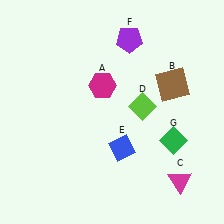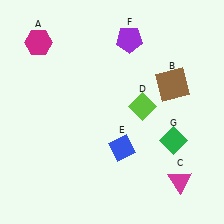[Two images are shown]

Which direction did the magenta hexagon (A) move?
The magenta hexagon (A) moved left.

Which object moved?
The magenta hexagon (A) moved left.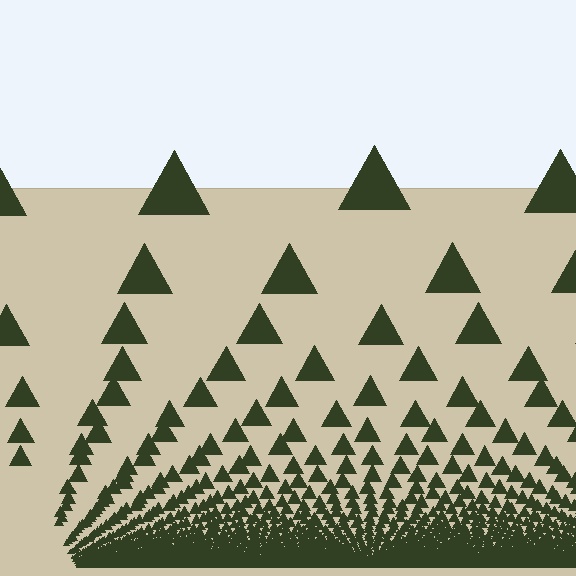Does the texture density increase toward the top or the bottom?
Density increases toward the bottom.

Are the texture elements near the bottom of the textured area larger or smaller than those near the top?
Smaller. The gradient is inverted — elements near the bottom are smaller and denser.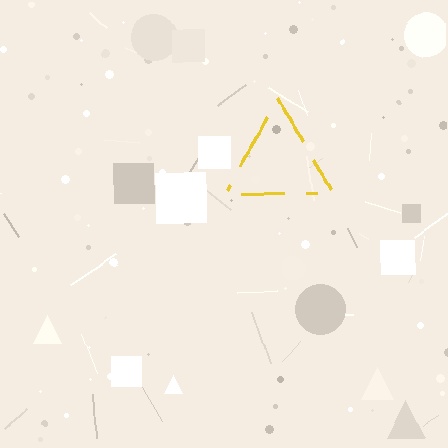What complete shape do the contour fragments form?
The contour fragments form a triangle.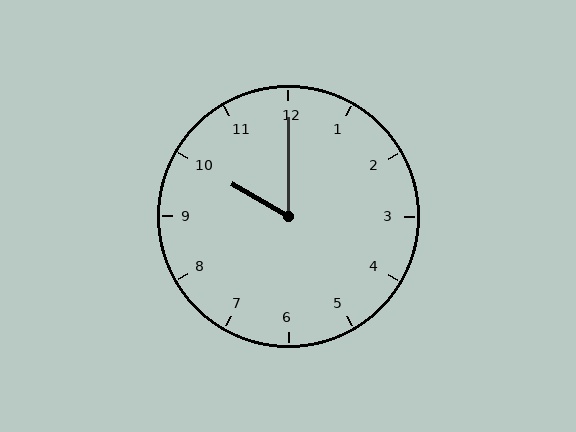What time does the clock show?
10:00.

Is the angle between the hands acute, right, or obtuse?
It is acute.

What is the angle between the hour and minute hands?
Approximately 60 degrees.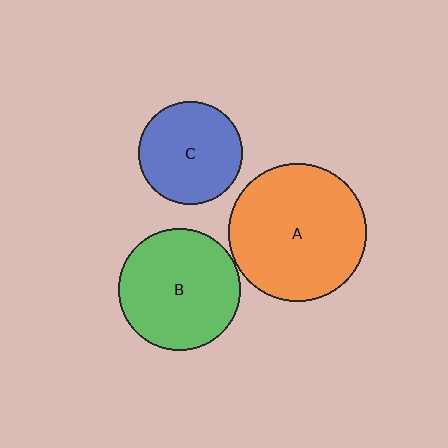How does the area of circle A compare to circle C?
Approximately 1.8 times.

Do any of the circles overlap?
No, none of the circles overlap.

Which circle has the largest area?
Circle A (orange).